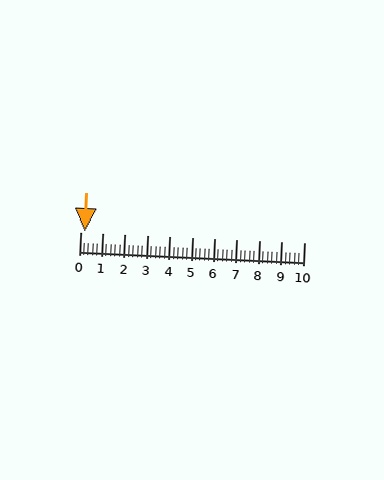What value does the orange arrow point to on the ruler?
The orange arrow points to approximately 0.2.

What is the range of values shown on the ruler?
The ruler shows values from 0 to 10.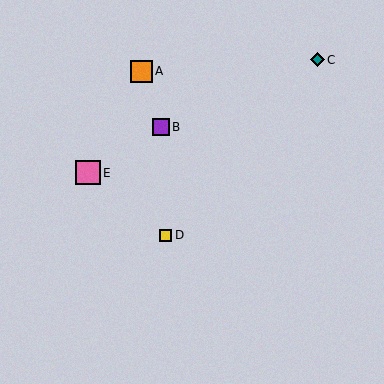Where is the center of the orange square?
The center of the orange square is at (142, 71).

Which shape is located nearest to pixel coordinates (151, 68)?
The orange square (labeled A) at (142, 71) is nearest to that location.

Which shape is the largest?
The pink square (labeled E) is the largest.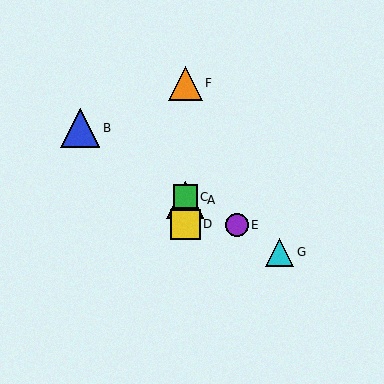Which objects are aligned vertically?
Objects A, C, D, F are aligned vertically.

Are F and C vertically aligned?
Yes, both are at x≈185.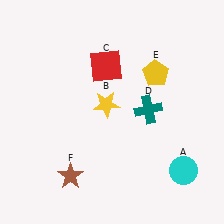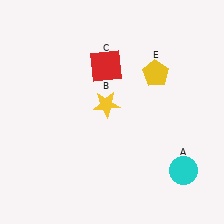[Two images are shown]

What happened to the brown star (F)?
The brown star (F) was removed in Image 2. It was in the bottom-left area of Image 1.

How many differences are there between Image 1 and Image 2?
There are 2 differences between the two images.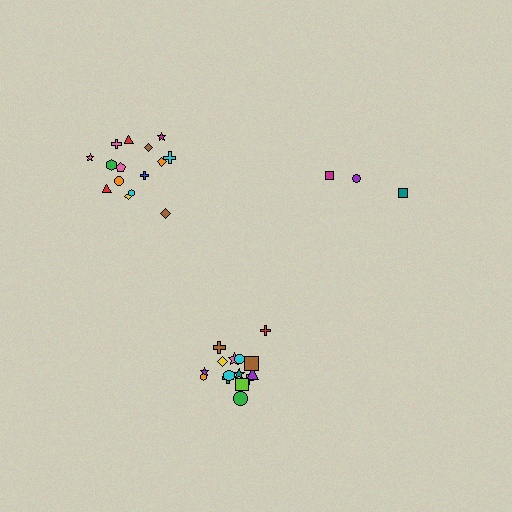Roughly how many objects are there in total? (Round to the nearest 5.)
Roughly 35 objects in total.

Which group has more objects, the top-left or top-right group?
The top-left group.